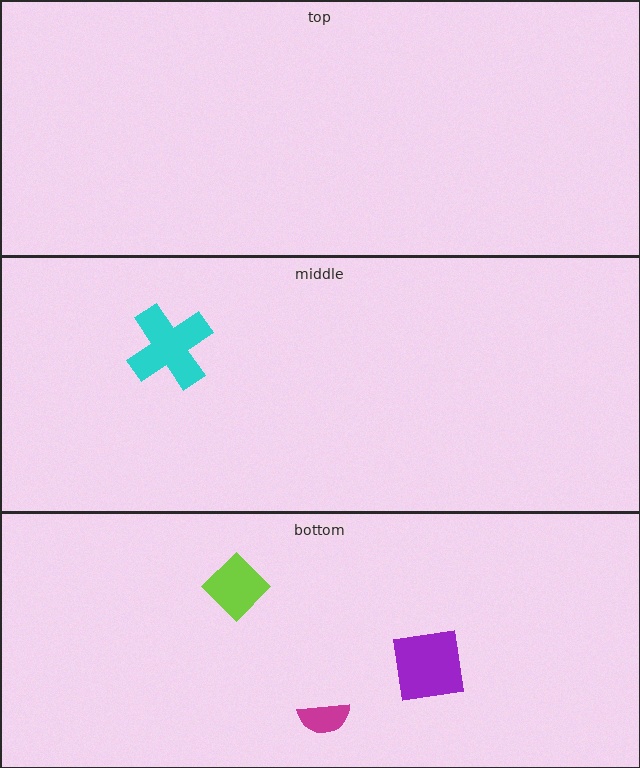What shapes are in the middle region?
The cyan cross.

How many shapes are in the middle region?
1.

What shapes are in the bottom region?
The lime diamond, the purple square, the magenta semicircle.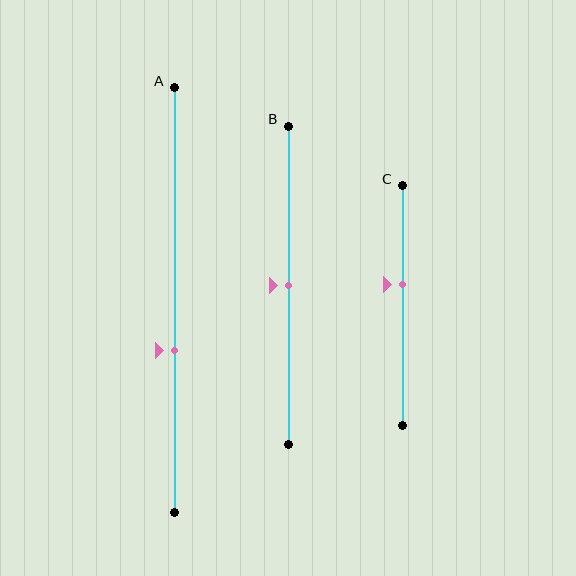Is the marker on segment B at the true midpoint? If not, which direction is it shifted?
Yes, the marker on segment B is at the true midpoint.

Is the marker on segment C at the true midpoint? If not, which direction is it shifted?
No, the marker on segment C is shifted upward by about 9% of the segment length.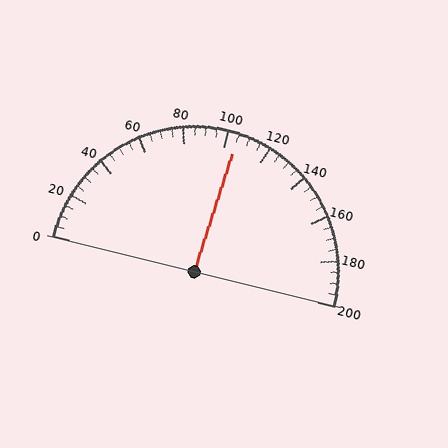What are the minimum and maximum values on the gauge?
The gauge ranges from 0 to 200.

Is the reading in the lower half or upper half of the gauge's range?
The reading is in the upper half of the range (0 to 200).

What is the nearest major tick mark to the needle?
The nearest major tick mark is 100.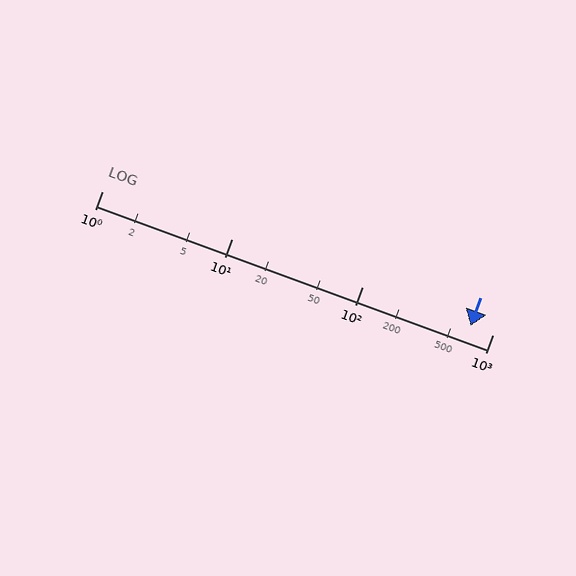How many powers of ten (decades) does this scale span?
The scale spans 3 decades, from 1 to 1000.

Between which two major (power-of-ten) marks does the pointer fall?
The pointer is between 100 and 1000.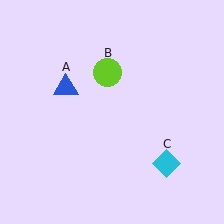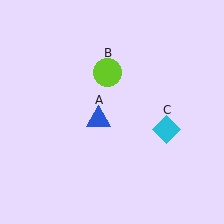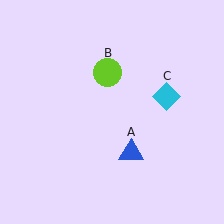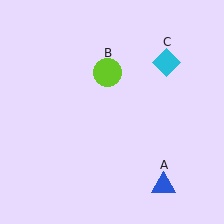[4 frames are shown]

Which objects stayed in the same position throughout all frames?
Lime circle (object B) remained stationary.